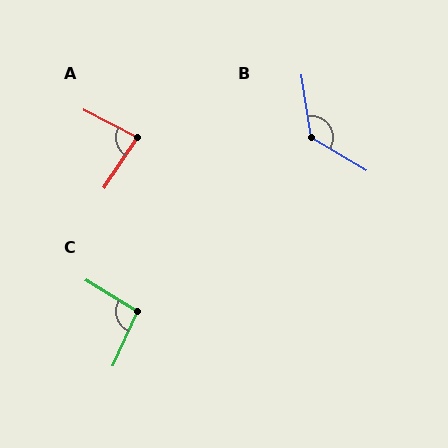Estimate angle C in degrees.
Approximately 97 degrees.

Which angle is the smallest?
A, at approximately 84 degrees.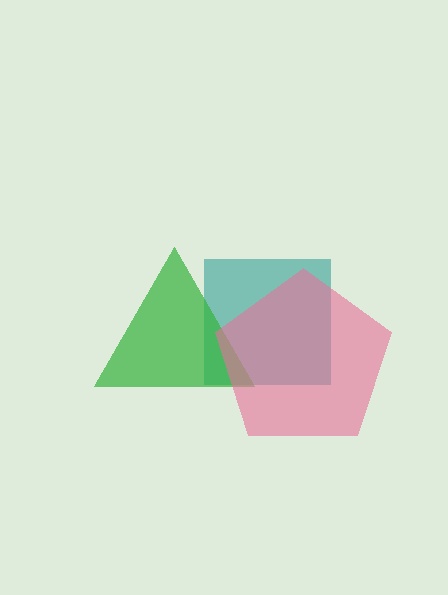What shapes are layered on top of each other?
The layered shapes are: a teal square, a green triangle, a pink pentagon.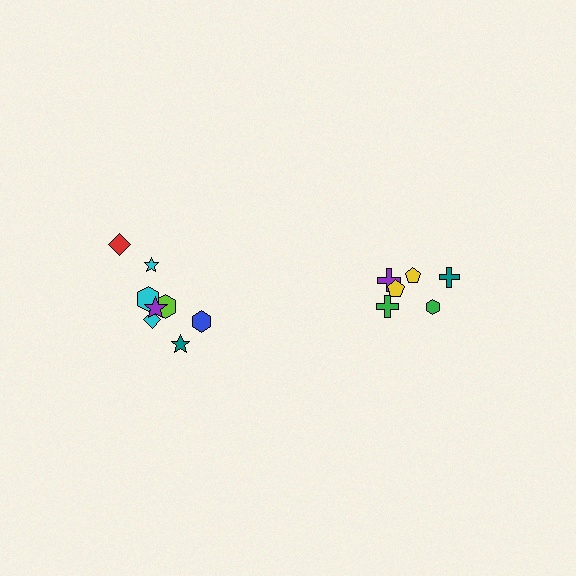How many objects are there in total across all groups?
There are 14 objects.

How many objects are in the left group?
There are 8 objects.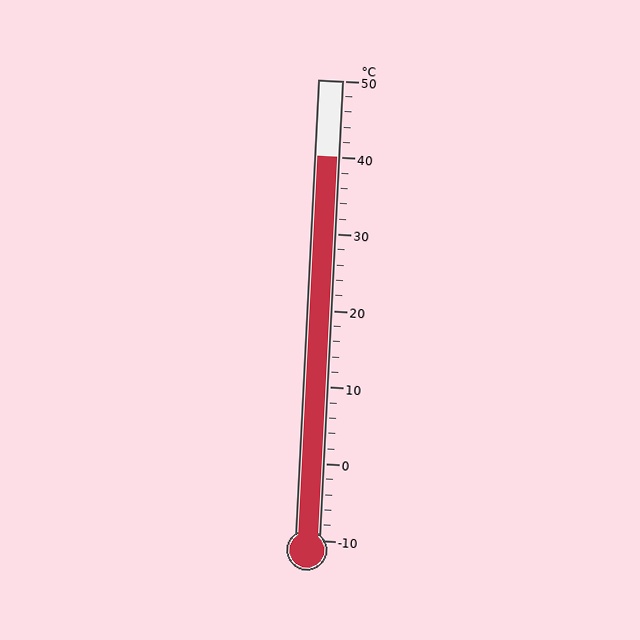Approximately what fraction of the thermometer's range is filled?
The thermometer is filled to approximately 85% of its range.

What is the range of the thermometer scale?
The thermometer scale ranges from -10°C to 50°C.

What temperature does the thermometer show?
The thermometer shows approximately 40°C.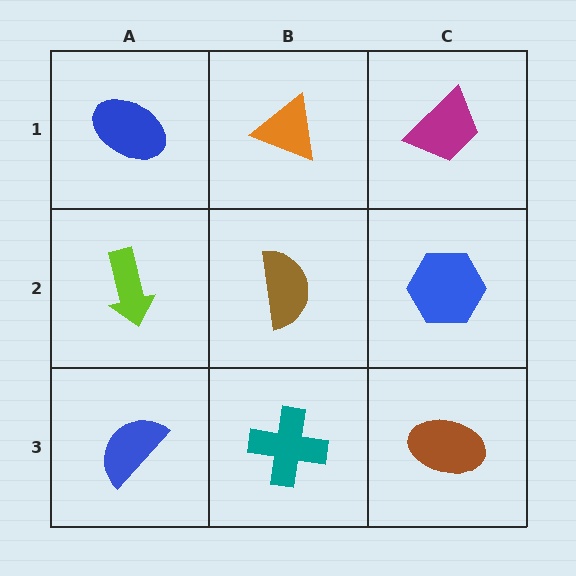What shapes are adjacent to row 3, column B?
A brown semicircle (row 2, column B), a blue semicircle (row 3, column A), a brown ellipse (row 3, column C).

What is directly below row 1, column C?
A blue hexagon.